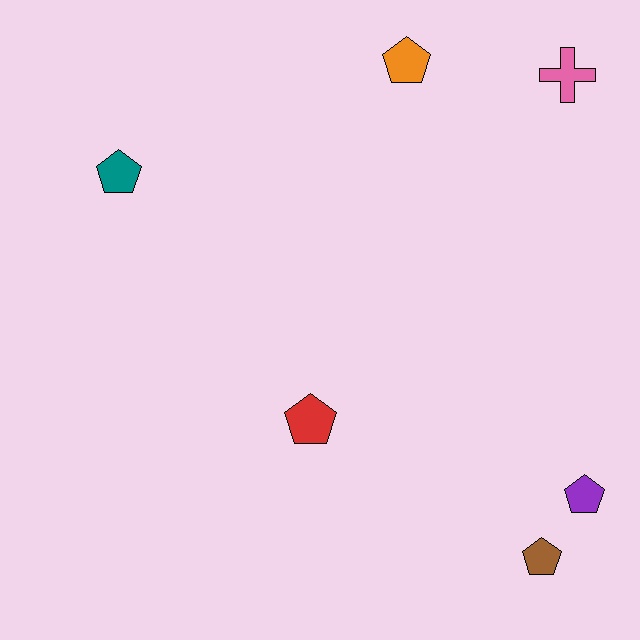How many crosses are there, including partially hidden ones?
There is 1 cross.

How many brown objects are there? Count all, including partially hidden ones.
There is 1 brown object.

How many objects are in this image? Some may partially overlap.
There are 6 objects.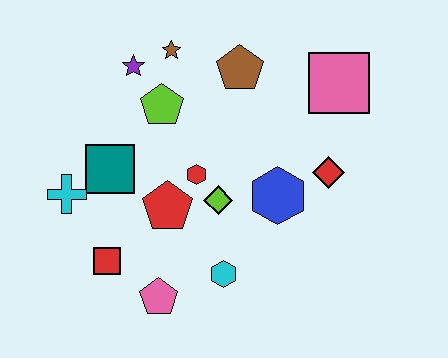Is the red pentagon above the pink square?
No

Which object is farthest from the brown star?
The pink pentagon is farthest from the brown star.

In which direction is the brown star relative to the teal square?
The brown star is above the teal square.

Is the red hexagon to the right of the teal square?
Yes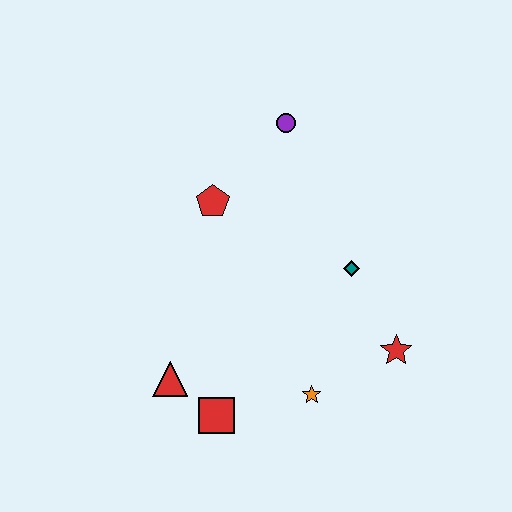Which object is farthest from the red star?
The purple circle is farthest from the red star.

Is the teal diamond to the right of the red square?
Yes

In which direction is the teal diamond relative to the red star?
The teal diamond is above the red star.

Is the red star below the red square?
No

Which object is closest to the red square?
The red triangle is closest to the red square.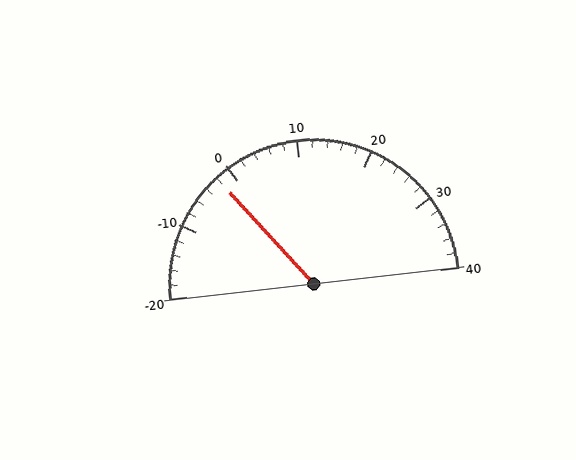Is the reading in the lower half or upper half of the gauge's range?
The reading is in the lower half of the range (-20 to 40).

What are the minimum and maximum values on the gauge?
The gauge ranges from -20 to 40.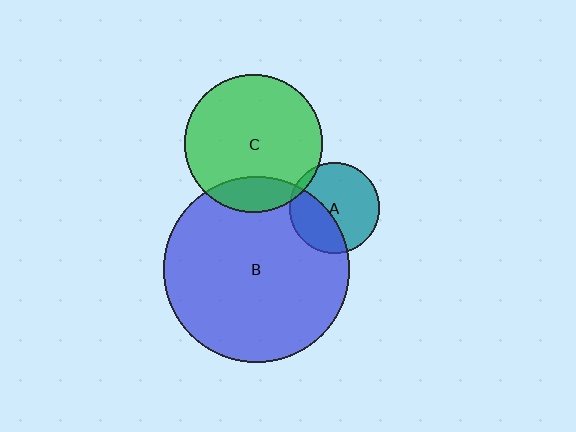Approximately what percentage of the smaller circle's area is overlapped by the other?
Approximately 35%.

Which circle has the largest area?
Circle B (blue).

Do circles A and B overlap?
Yes.